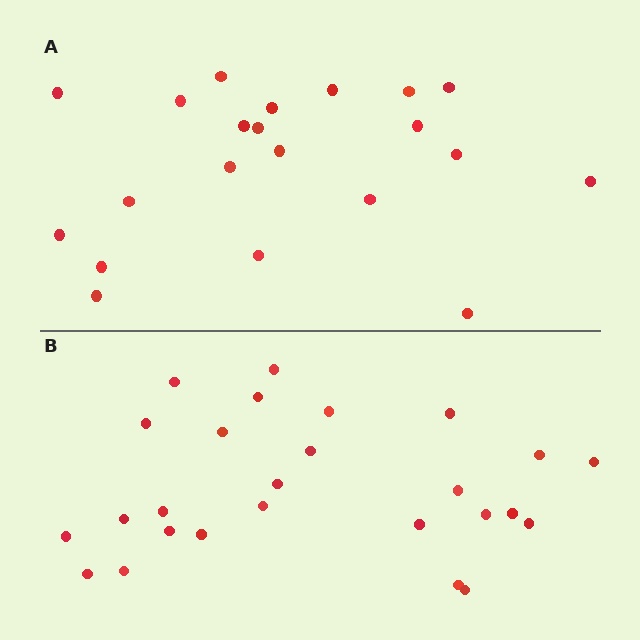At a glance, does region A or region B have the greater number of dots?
Region B (the bottom region) has more dots.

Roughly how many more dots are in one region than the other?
Region B has about 5 more dots than region A.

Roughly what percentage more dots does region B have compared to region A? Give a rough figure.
About 25% more.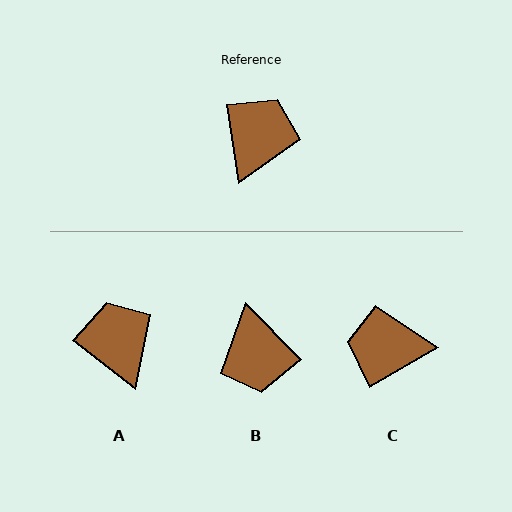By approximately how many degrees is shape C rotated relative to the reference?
Approximately 111 degrees counter-clockwise.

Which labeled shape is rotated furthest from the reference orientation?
B, about 145 degrees away.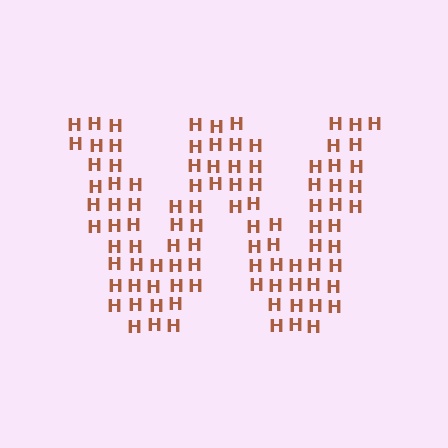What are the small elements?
The small elements are letter H's.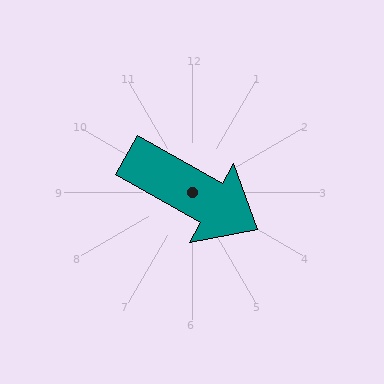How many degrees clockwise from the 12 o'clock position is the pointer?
Approximately 120 degrees.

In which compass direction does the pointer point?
Southeast.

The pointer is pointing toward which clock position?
Roughly 4 o'clock.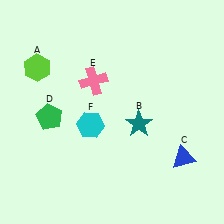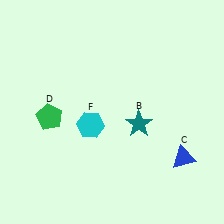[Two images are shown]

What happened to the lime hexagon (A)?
The lime hexagon (A) was removed in Image 2. It was in the top-left area of Image 1.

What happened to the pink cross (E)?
The pink cross (E) was removed in Image 2. It was in the top-left area of Image 1.